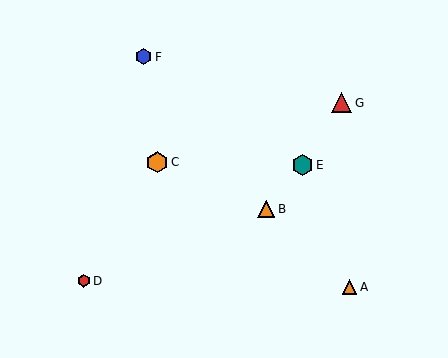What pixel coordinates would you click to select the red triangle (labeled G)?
Click at (342, 103) to select the red triangle G.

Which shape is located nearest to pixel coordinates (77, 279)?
The red hexagon (labeled D) at (84, 281) is nearest to that location.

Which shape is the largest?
The orange hexagon (labeled C) is the largest.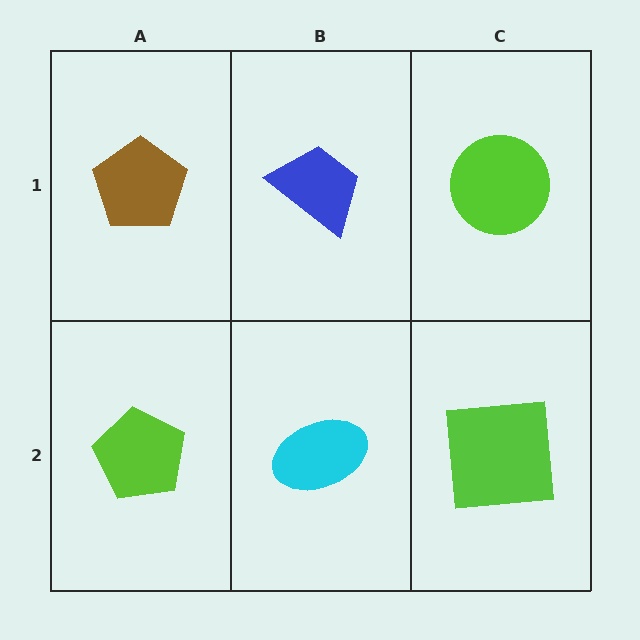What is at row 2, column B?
A cyan ellipse.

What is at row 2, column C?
A lime square.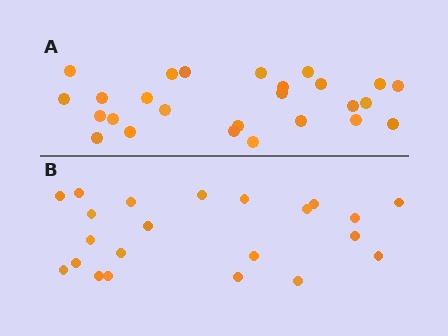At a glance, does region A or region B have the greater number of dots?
Region A (the top region) has more dots.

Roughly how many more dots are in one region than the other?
Region A has about 4 more dots than region B.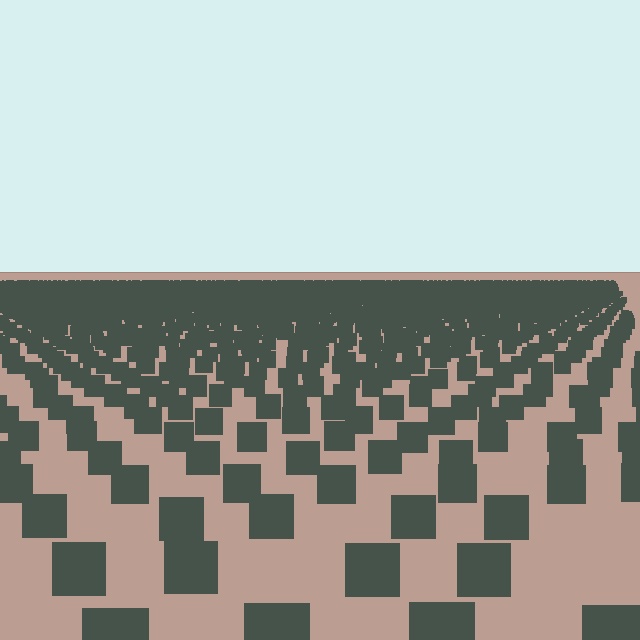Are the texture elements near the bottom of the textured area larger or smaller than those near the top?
Larger. Near the bottom, elements are closer to the viewer and appear at a bigger on-screen size.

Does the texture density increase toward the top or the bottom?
Density increases toward the top.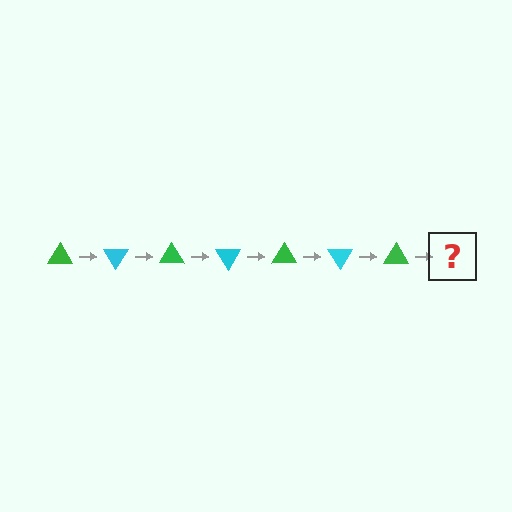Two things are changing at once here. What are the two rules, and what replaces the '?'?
The two rules are that it rotates 60 degrees each step and the color cycles through green and cyan. The '?' should be a cyan triangle, rotated 420 degrees from the start.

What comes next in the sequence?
The next element should be a cyan triangle, rotated 420 degrees from the start.